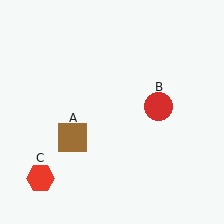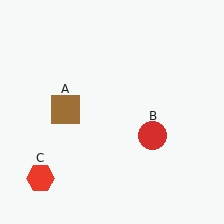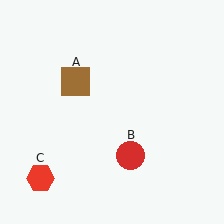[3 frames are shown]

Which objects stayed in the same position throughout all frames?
Red hexagon (object C) remained stationary.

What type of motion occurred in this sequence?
The brown square (object A), red circle (object B) rotated clockwise around the center of the scene.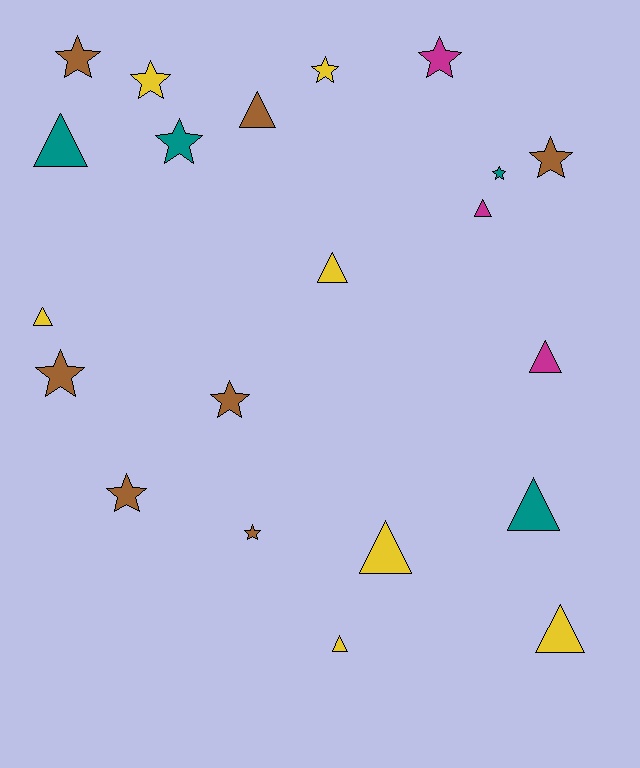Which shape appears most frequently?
Star, with 11 objects.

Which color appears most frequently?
Yellow, with 7 objects.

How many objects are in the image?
There are 21 objects.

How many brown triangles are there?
There is 1 brown triangle.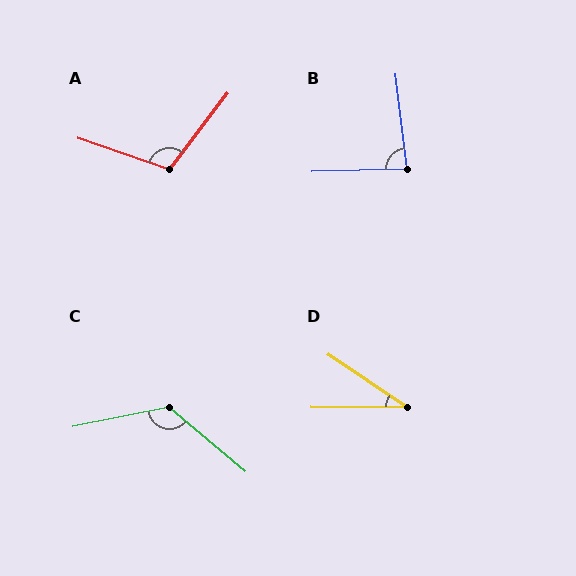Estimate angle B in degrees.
Approximately 84 degrees.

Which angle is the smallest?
D, at approximately 34 degrees.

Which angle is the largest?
C, at approximately 128 degrees.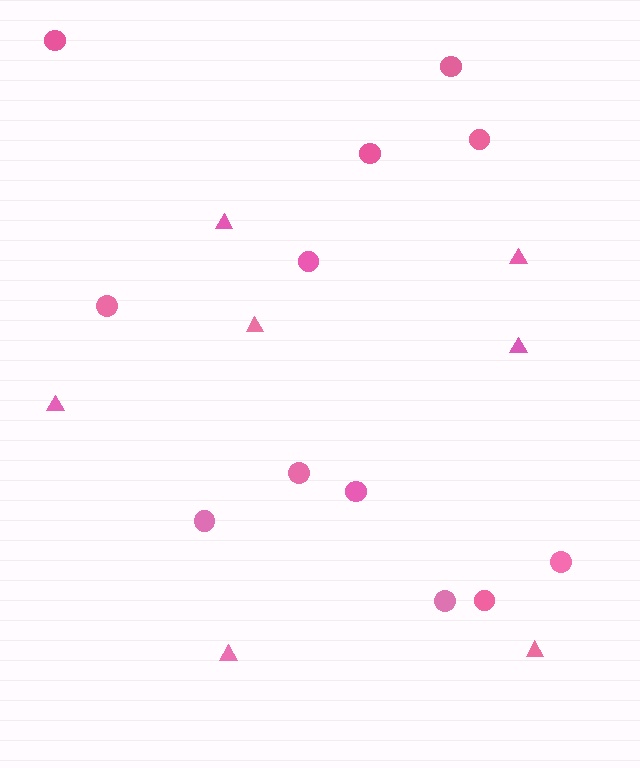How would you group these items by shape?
There are 2 groups: one group of circles (12) and one group of triangles (7).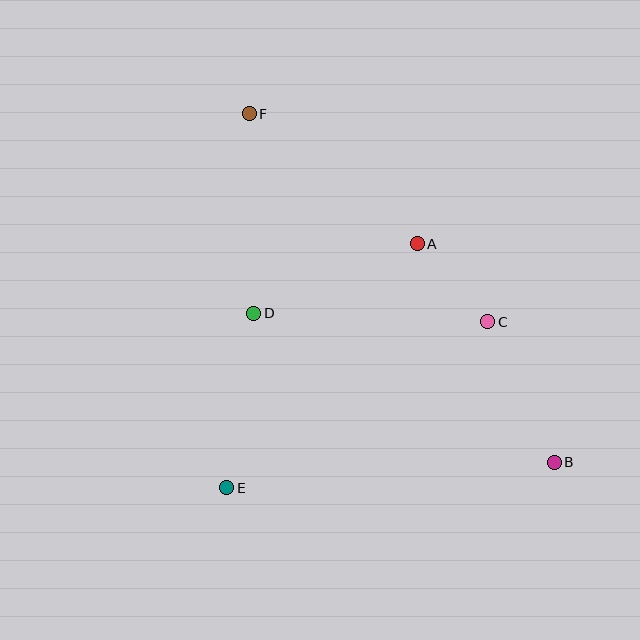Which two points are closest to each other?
Points A and C are closest to each other.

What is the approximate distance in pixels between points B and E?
The distance between B and E is approximately 329 pixels.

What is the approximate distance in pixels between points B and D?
The distance between B and D is approximately 335 pixels.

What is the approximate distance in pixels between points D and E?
The distance between D and E is approximately 177 pixels.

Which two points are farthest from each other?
Points B and F are farthest from each other.